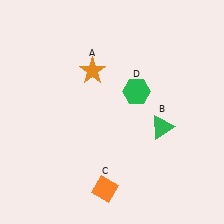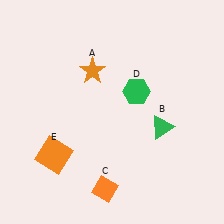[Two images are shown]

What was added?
An orange square (E) was added in Image 2.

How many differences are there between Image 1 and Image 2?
There is 1 difference between the two images.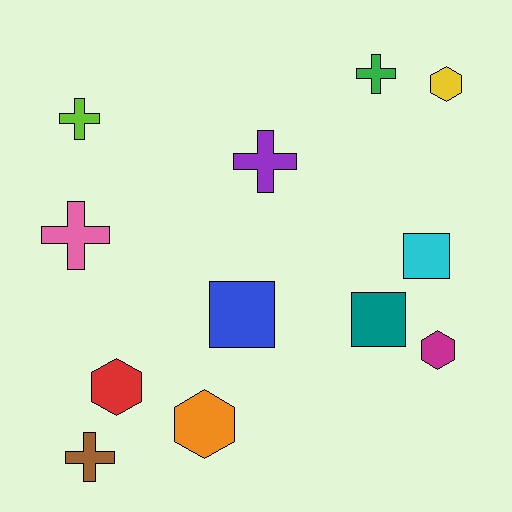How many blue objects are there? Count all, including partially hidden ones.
There is 1 blue object.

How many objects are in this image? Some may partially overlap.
There are 12 objects.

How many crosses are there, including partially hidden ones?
There are 5 crosses.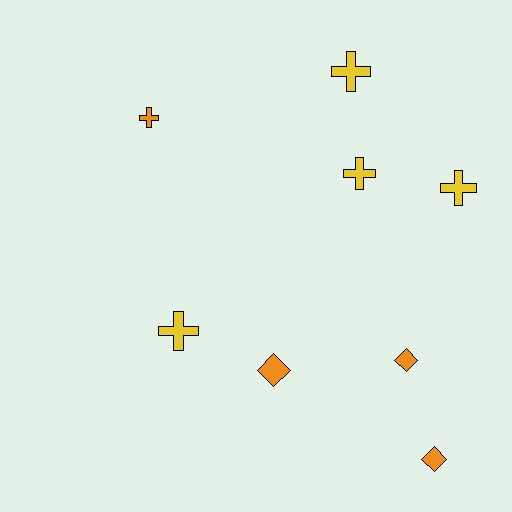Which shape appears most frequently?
Cross, with 5 objects.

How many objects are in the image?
There are 8 objects.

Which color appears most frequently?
Orange, with 4 objects.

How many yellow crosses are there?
There are 4 yellow crosses.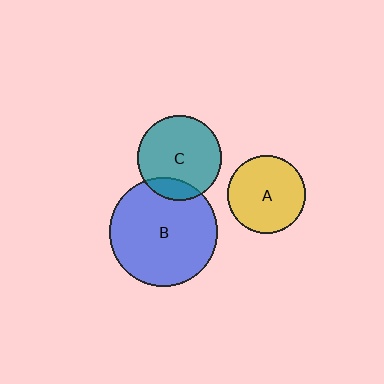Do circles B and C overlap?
Yes.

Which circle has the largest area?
Circle B (blue).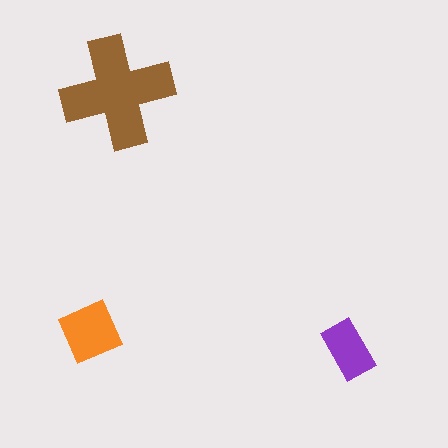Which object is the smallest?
The purple rectangle.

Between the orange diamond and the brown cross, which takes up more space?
The brown cross.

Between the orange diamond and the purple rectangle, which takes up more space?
The orange diamond.